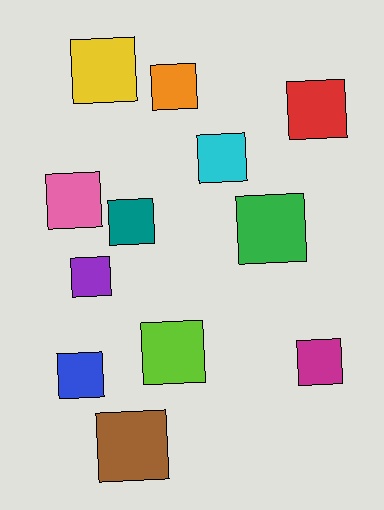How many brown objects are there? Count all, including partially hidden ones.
There is 1 brown object.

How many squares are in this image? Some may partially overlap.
There are 12 squares.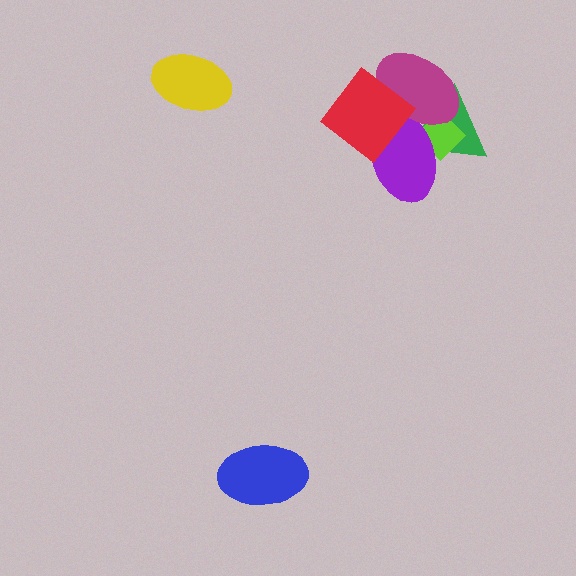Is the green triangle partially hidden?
Yes, it is partially covered by another shape.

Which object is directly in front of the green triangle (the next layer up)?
The lime diamond is directly in front of the green triangle.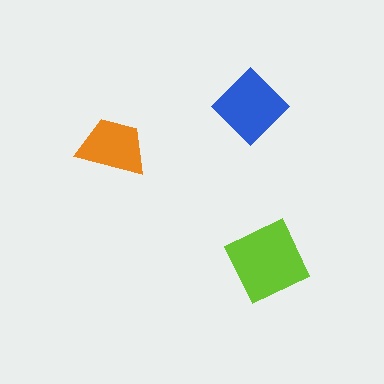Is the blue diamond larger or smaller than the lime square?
Smaller.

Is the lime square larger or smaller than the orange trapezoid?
Larger.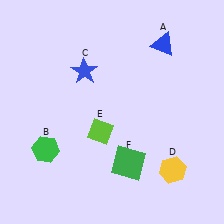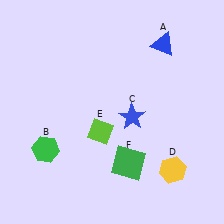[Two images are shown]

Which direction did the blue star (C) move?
The blue star (C) moved right.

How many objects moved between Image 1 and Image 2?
1 object moved between the two images.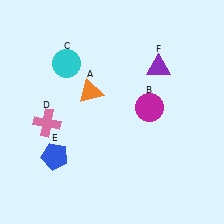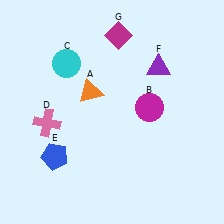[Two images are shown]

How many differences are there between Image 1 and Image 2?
There is 1 difference between the two images.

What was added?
A magenta diamond (G) was added in Image 2.